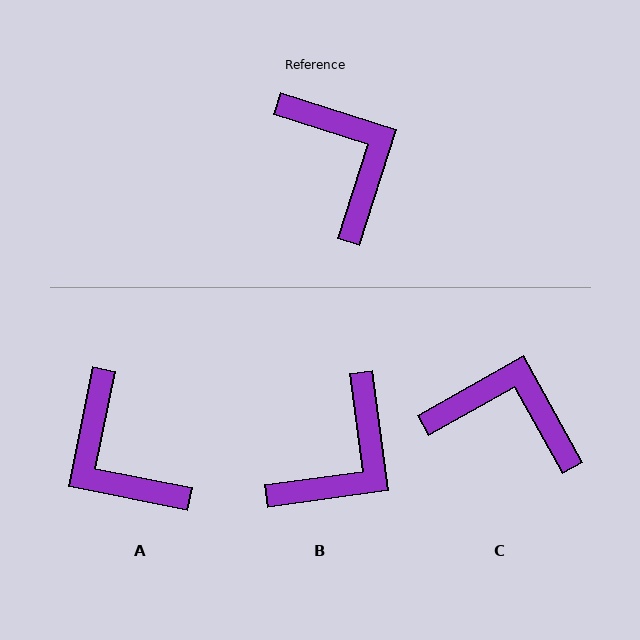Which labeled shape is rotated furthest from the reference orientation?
A, about 174 degrees away.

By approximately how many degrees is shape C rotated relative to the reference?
Approximately 47 degrees counter-clockwise.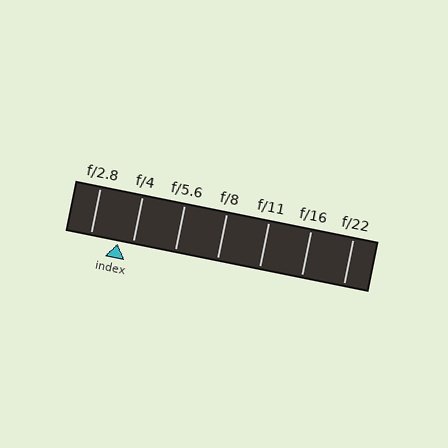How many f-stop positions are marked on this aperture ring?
There are 7 f-stop positions marked.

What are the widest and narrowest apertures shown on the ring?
The widest aperture shown is f/2.8 and the narrowest is f/22.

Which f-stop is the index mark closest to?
The index mark is closest to f/4.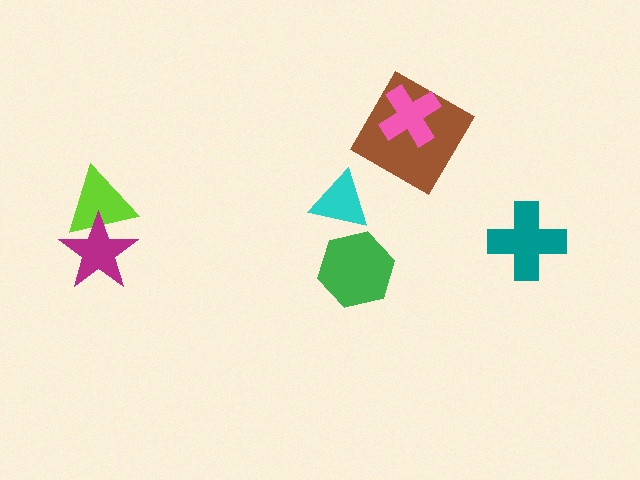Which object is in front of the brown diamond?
The pink cross is in front of the brown diamond.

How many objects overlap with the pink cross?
1 object overlaps with the pink cross.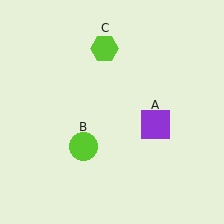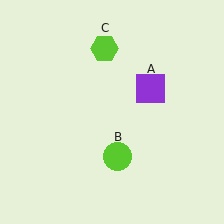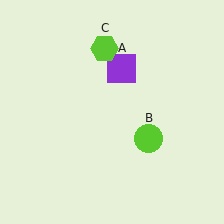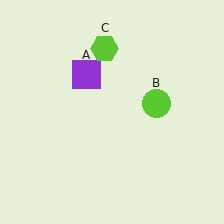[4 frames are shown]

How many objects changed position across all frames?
2 objects changed position: purple square (object A), lime circle (object B).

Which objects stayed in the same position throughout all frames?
Lime hexagon (object C) remained stationary.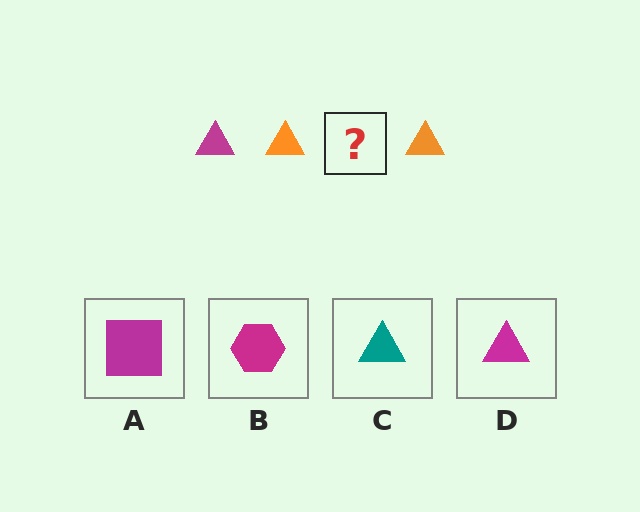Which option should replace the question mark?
Option D.